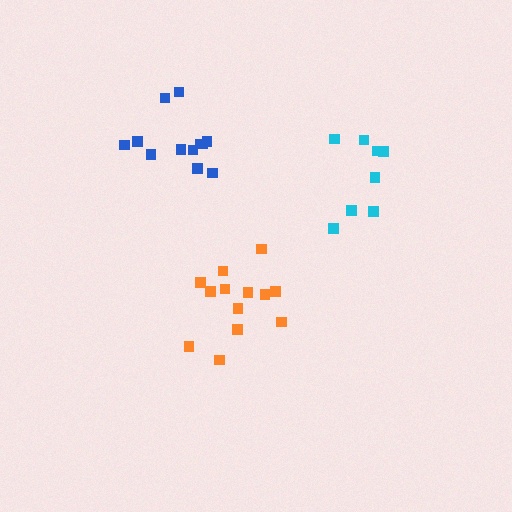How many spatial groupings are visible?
There are 3 spatial groupings.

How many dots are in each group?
Group 1: 8 dots, Group 2: 12 dots, Group 3: 13 dots (33 total).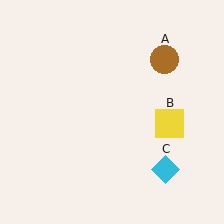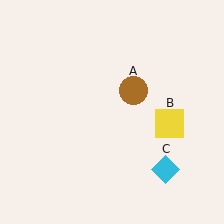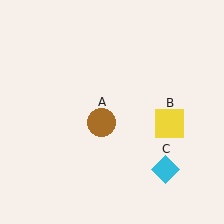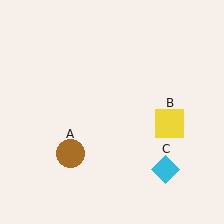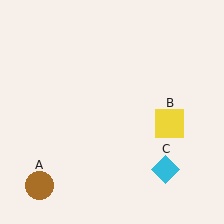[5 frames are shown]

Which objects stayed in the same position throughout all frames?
Yellow square (object B) and cyan diamond (object C) remained stationary.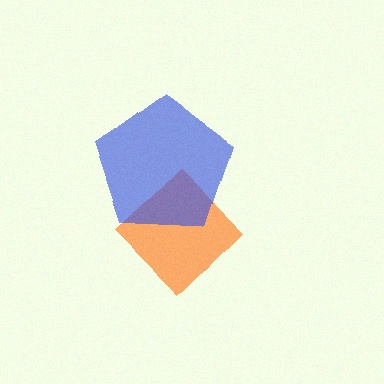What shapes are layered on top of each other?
The layered shapes are: an orange diamond, a blue pentagon.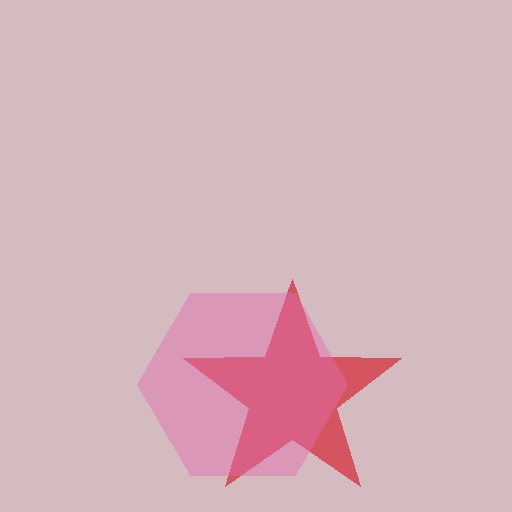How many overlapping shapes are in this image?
There are 2 overlapping shapes in the image.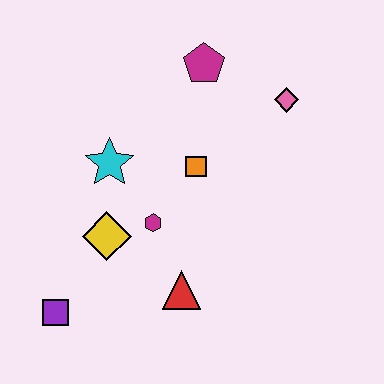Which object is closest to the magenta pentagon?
The pink diamond is closest to the magenta pentagon.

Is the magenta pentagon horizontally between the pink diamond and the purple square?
Yes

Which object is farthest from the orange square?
The purple square is farthest from the orange square.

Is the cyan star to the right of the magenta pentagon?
No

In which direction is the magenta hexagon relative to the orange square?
The magenta hexagon is below the orange square.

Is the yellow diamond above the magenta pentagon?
No